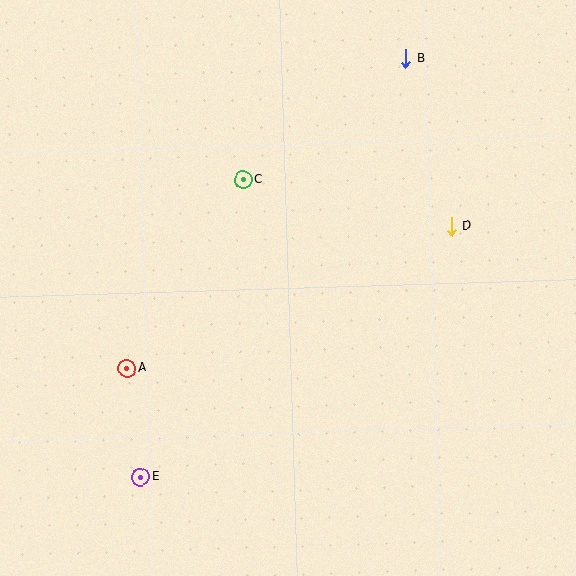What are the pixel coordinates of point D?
Point D is at (451, 226).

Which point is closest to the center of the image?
Point C at (243, 180) is closest to the center.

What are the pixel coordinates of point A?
Point A is at (127, 368).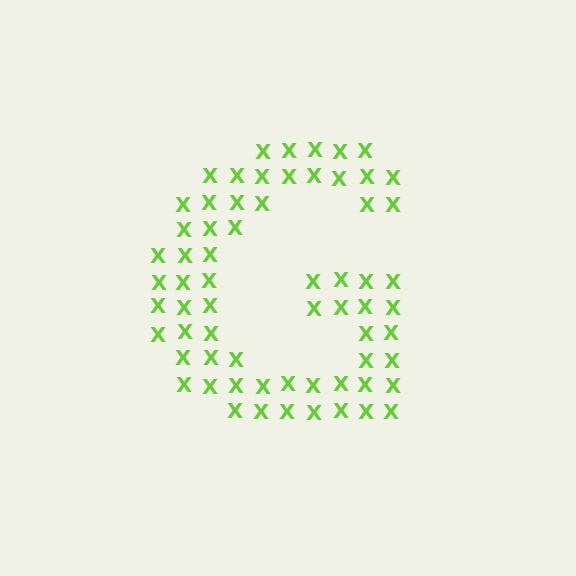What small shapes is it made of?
It is made of small letter X's.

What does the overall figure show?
The overall figure shows the letter G.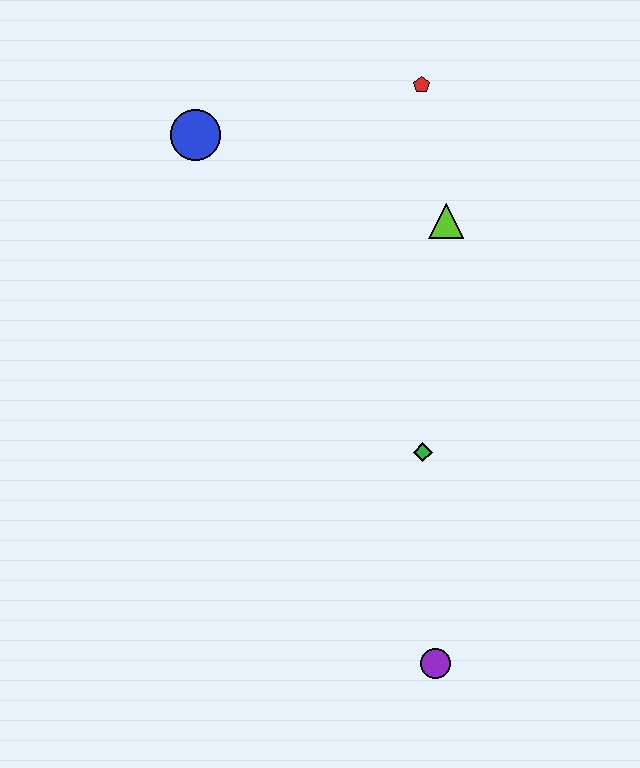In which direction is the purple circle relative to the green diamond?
The purple circle is below the green diamond.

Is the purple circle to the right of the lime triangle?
No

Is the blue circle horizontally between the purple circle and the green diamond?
No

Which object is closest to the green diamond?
The purple circle is closest to the green diamond.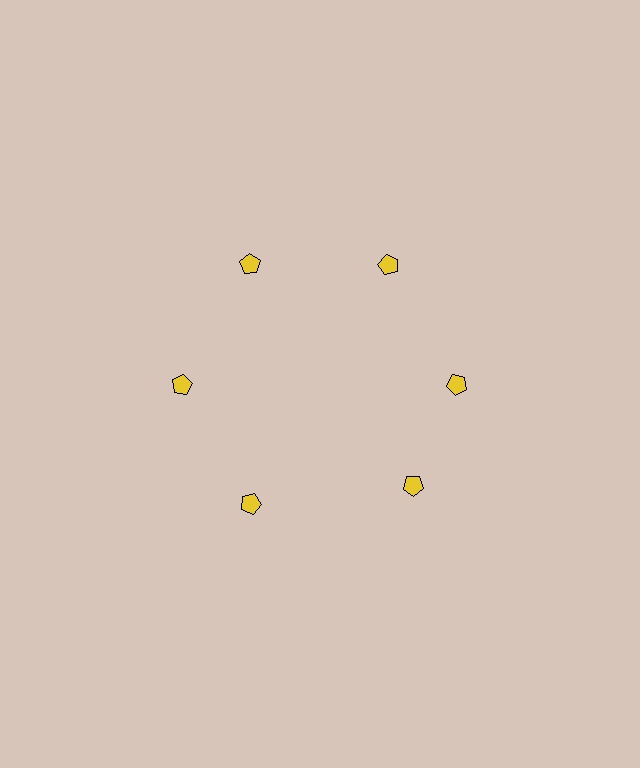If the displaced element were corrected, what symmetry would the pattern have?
It would have 6-fold rotational symmetry — the pattern would map onto itself every 60 degrees.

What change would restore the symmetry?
The symmetry would be restored by rotating it back into even spacing with its neighbors so that all 6 pentagons sit at equal angles and equal distance from the center.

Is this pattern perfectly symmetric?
No. The 6 yellow pentagons are arranged in a ring, but one element near the 5 o'clock position is rotated out of alignment along the ring, breaking the 6-fold rotational symmetry.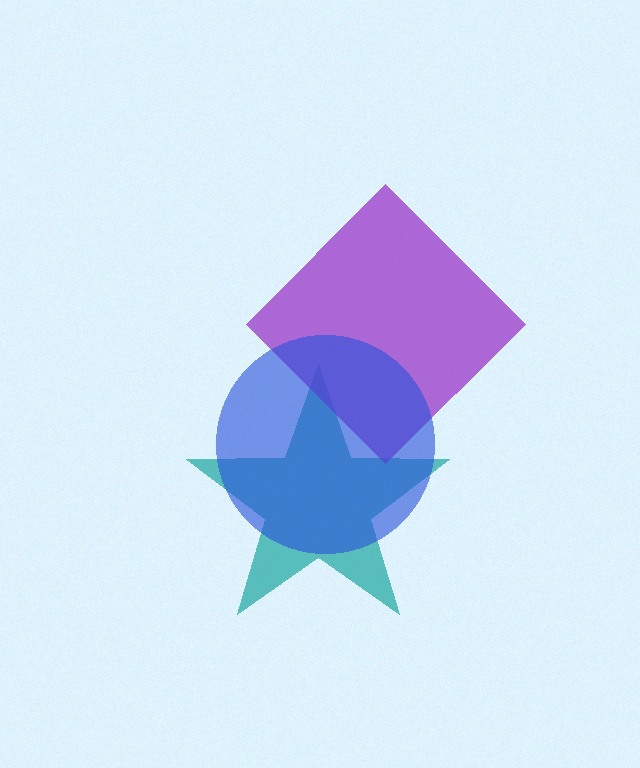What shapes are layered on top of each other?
The layered shapes are: a teal star, a purple diamond, a blue circle.